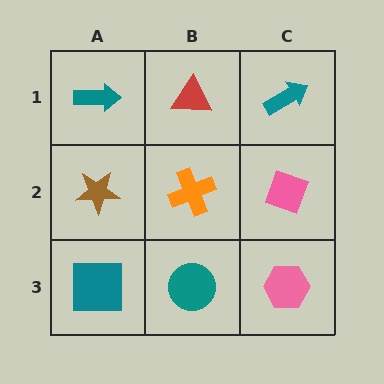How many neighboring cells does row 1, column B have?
3.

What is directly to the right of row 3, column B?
A pink hexagon.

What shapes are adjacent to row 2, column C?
A teal arrow (row 1, column C), a pink hexagon (row 3, column C), an orange cross (row 2, column B).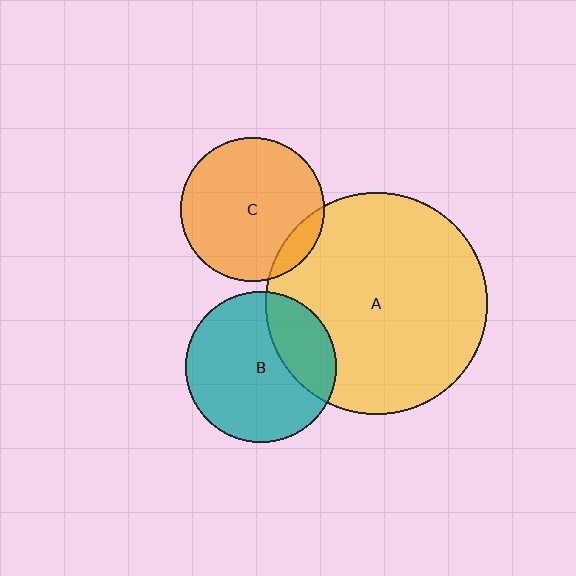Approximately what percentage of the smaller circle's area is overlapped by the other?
Approximately 25%.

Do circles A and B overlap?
Yes.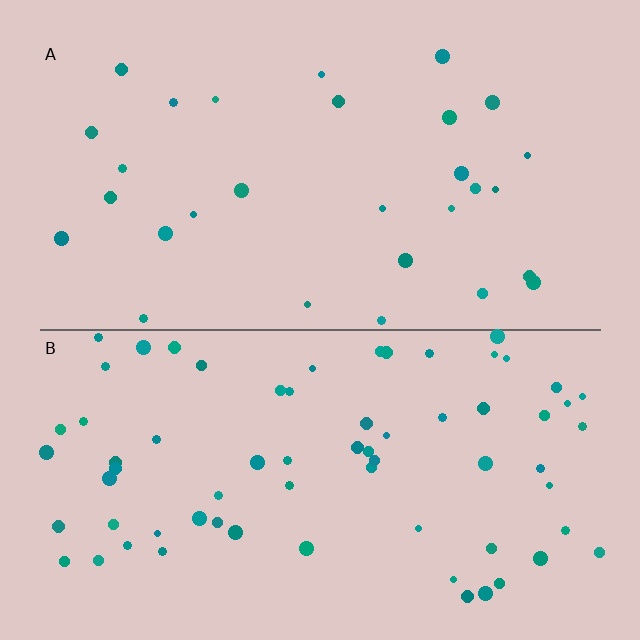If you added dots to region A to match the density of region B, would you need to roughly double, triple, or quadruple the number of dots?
Approximately double.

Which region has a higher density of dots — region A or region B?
B (the bottom).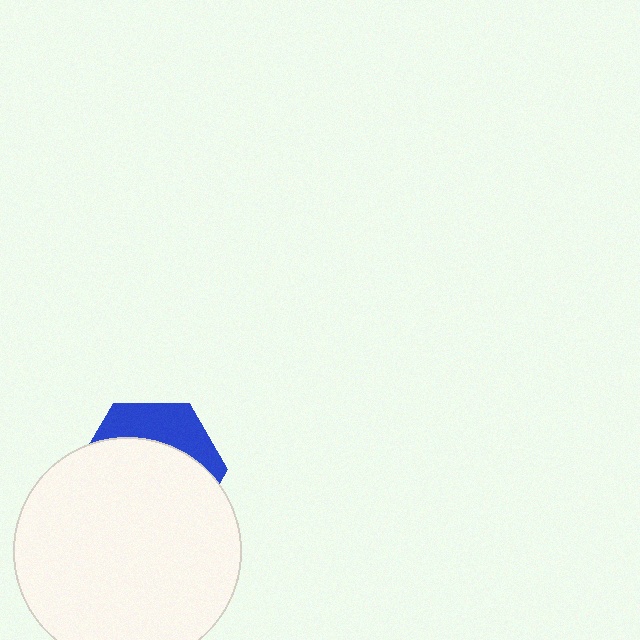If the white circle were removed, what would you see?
You would see the complete blue hexagon.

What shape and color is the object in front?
The object in front is a white circle.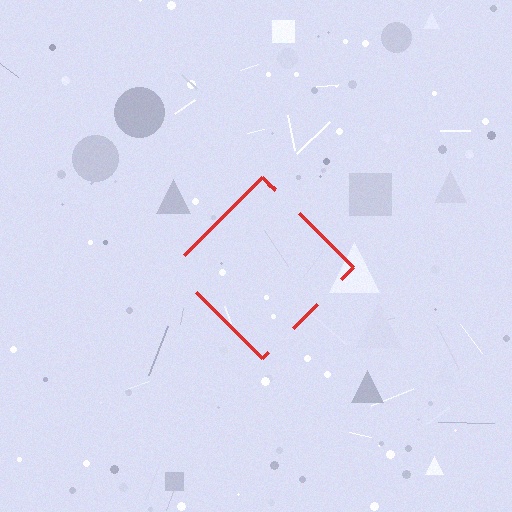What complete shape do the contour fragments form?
The contour fragments form a diamond.